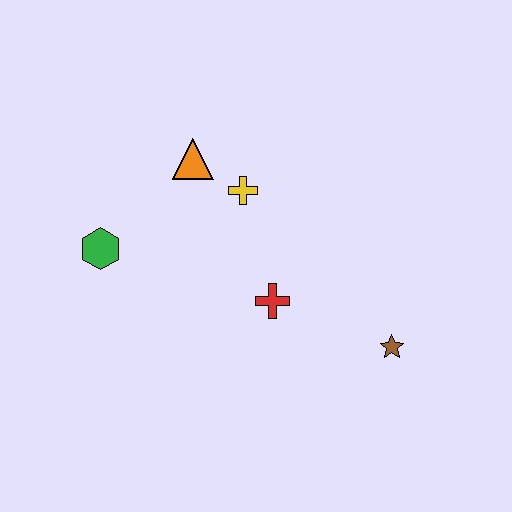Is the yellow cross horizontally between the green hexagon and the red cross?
Yes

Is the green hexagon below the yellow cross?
Yes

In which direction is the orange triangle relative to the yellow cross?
The orange triangle is to the left of the yellow cross.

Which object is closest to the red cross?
The yellow cross is closest to the red cross.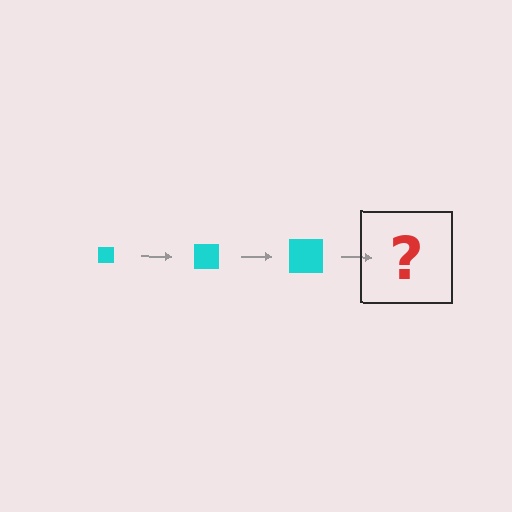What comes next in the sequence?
The next element should be a cyan square, larger than the previous one.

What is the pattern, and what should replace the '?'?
The pattern is that the square gets progressively larger each step. The '?' should be a cyan square, larger than the previous one.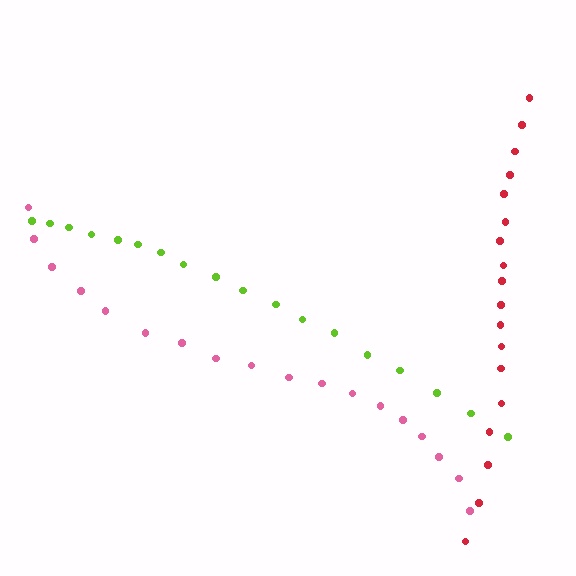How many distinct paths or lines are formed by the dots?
There are 3 distinct paths.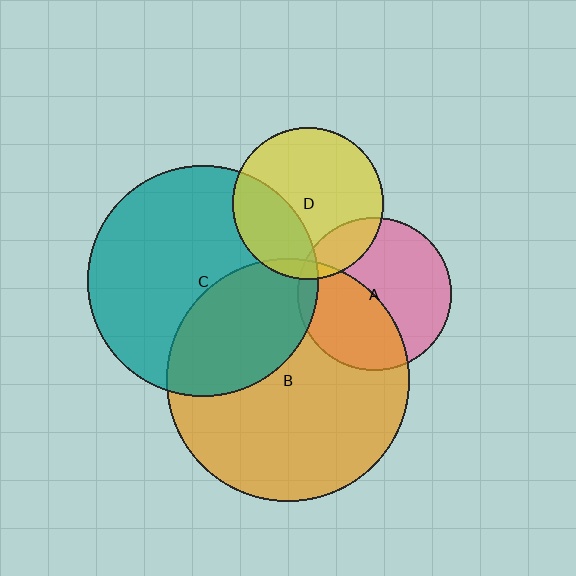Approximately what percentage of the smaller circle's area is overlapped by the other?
Approximately 30%.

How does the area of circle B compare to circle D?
Approximately 2.6 times.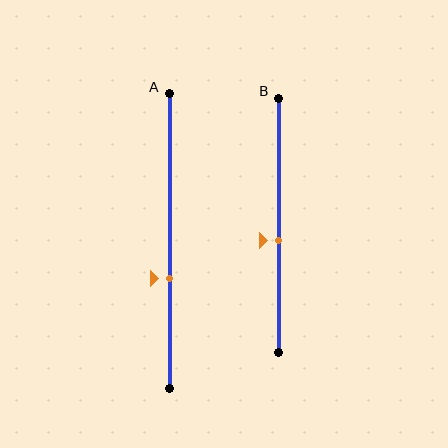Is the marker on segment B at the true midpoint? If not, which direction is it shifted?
No, the marker on segment B is shifted downward by about 6% of the segment length.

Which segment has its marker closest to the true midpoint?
Segment B has its marker closest to the true midpoint.